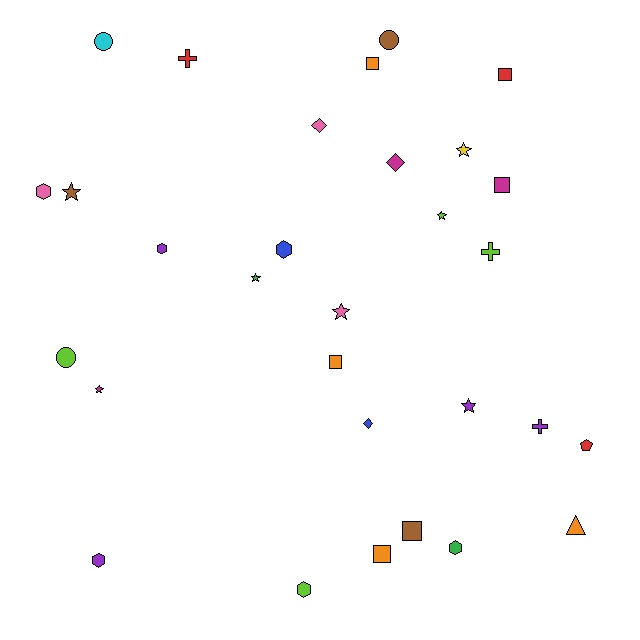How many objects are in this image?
There are 30 objects.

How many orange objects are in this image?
There are 4 orange objects.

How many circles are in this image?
There are 3 circles.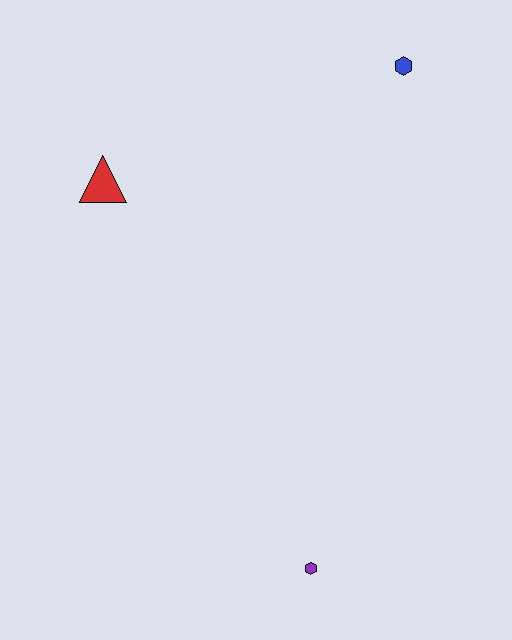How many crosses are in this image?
There are no crosses.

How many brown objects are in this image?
There are no brown objects.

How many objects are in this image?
There are 3 objects.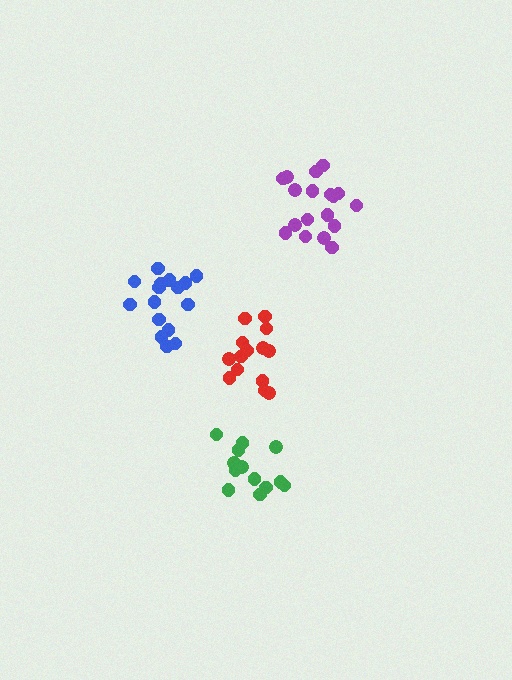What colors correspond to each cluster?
The clusters are colored: green, red, purple, blue.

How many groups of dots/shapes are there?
There are 4 groups.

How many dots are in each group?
Group 1: 13 dots, Group 2: 14 dots, Group 3: 18 dots, Group 4: 16 dots (61 total).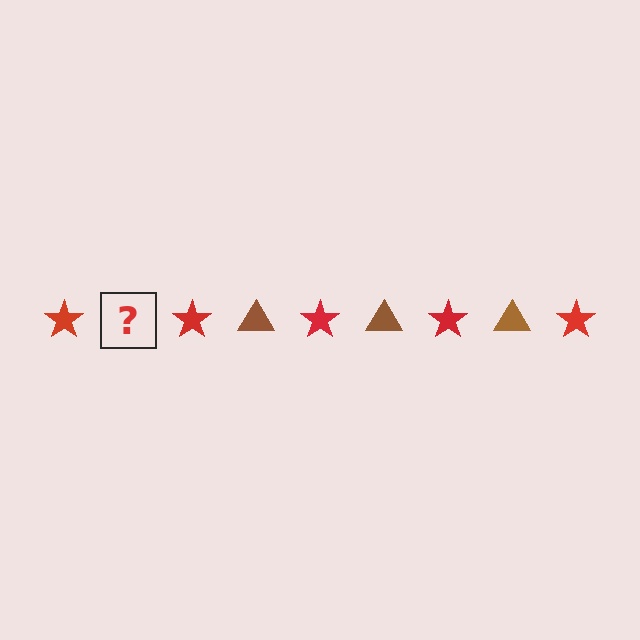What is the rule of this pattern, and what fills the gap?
The rule is that the pattern alternates between red star and brown triangle. The gap should be filled with a brown triangle.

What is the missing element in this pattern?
The missing element is a brown triangle.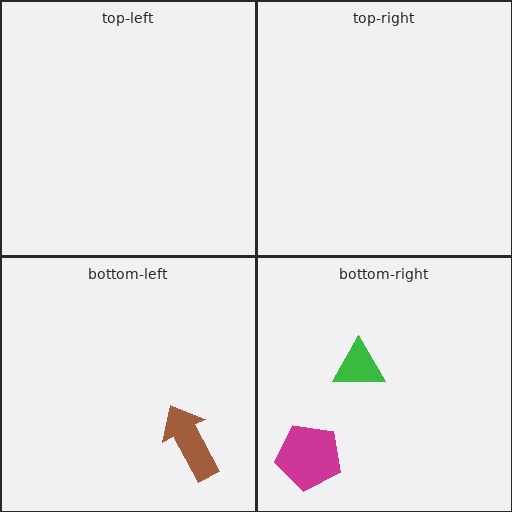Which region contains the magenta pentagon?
The bottom-right region.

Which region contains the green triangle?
The bottom-right region.